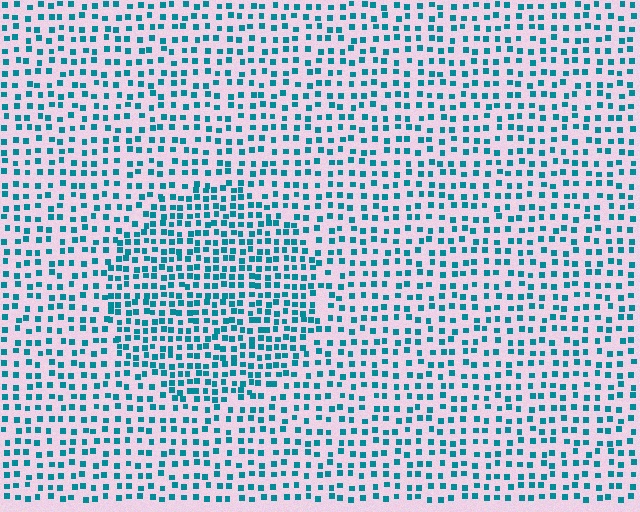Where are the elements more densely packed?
The elements are more densely packed inside the circle boundary.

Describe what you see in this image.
The image contains small teal elements arranged at two different densities. A circle-shaped region is visible where the elements are more densely packed than the surrounding area.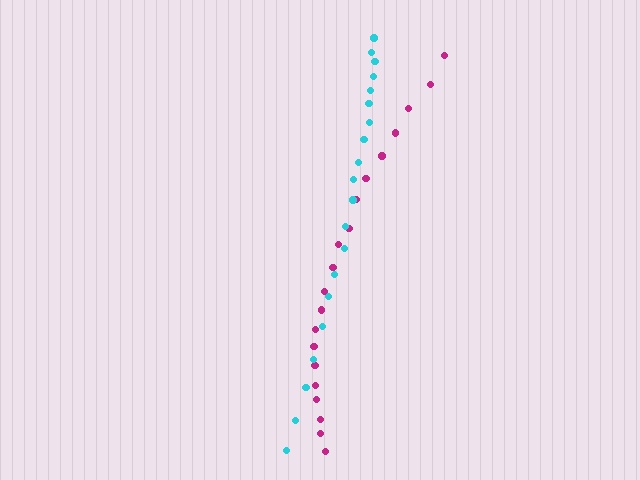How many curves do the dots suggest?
There are 2 distinct paths.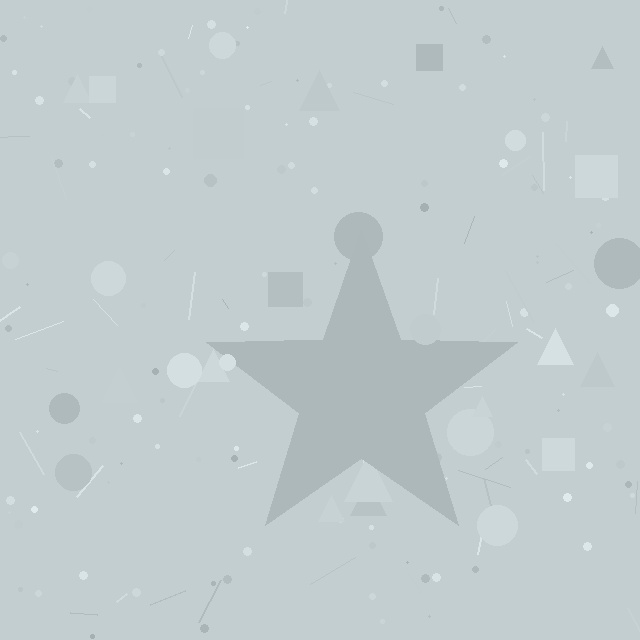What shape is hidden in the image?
A star is hidden in the image.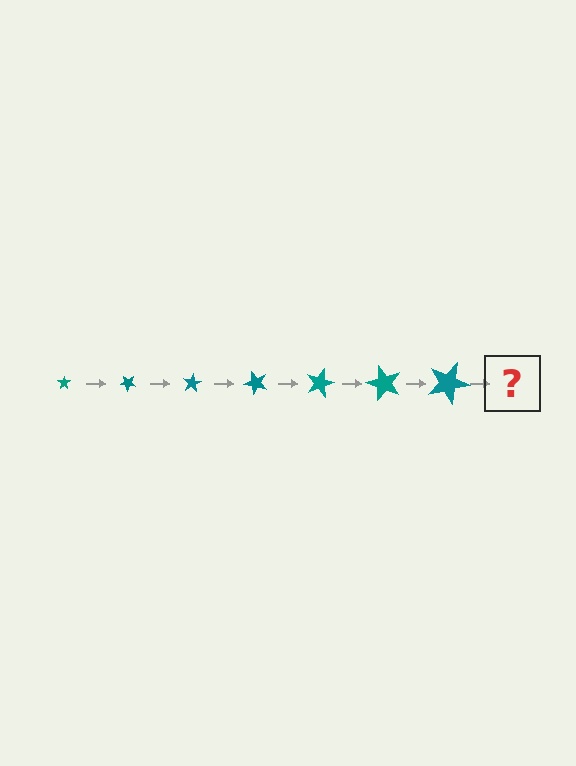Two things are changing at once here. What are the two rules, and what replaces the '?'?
The two rules are that the star grows larger each step and it rotates 40 degrees each step. The '?' should be a star, larger than the previous one and rotated 280 degrees from the start.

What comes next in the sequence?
The next element should be a star, larger than the previous one and rotated 280 degrees from the start.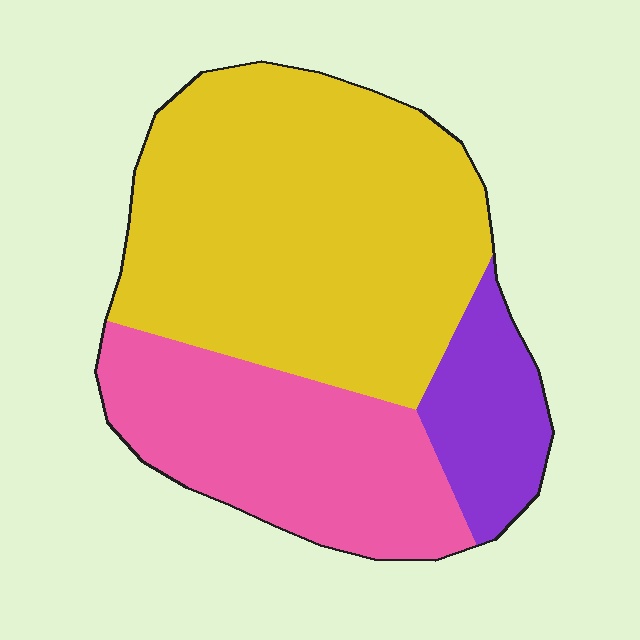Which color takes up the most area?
Yellow, at roughly 55%.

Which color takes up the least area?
Purple, at roughly 15%.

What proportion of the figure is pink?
Pink covers around 30% of the figure.